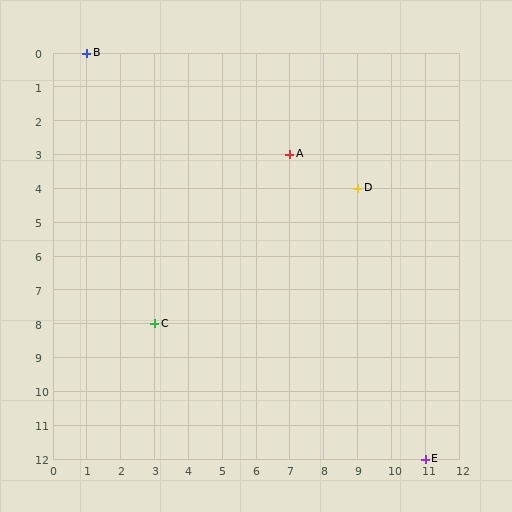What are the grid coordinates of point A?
Point A is at grid coordinates (7, 3).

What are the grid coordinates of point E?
Point E is at grid coordinates (11, 12).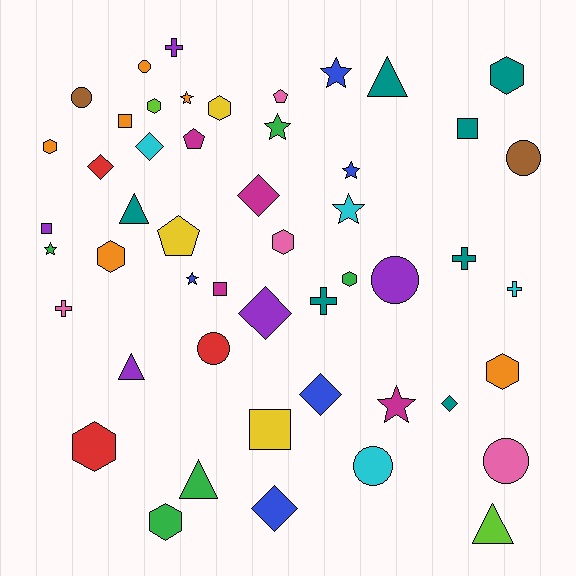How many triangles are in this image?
There are 5 triangles.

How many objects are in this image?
There are 50 objects.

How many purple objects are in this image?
There are 5 purple objects.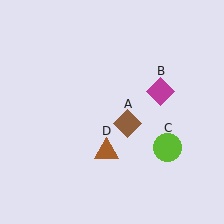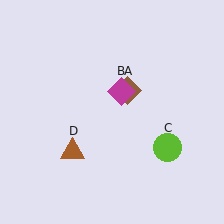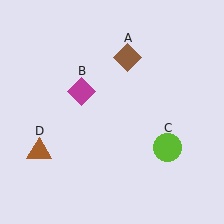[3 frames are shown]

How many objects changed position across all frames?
3 objects changed position: brown diamond (object A), magenta diamond (object B), brown triangle (object D).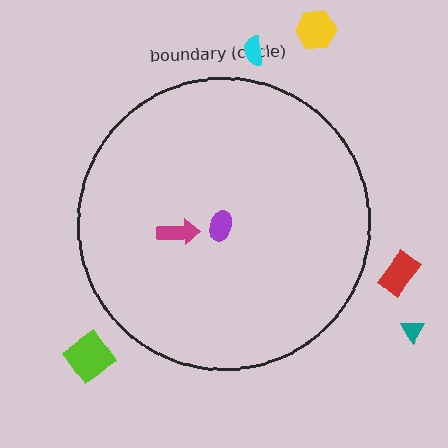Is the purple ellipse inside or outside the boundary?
Inside.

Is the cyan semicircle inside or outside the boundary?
Outside.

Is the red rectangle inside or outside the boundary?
Outside.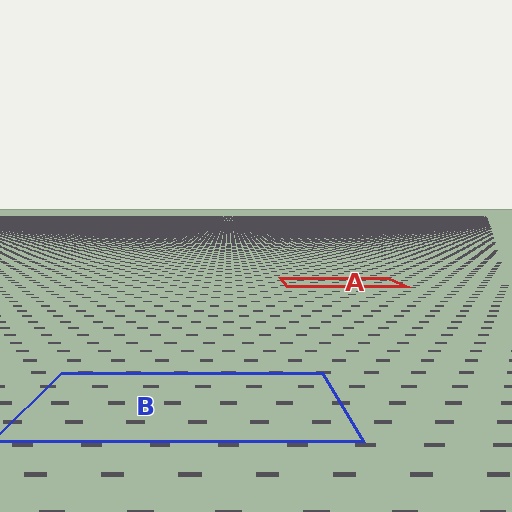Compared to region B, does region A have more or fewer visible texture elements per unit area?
Region A has more texture elements per unit area — they are packed more densely because it is farther away.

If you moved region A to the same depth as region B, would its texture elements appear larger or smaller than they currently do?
They would appear larger. At a closer depth, the same texture elements are projected at a bigger on-screen size.